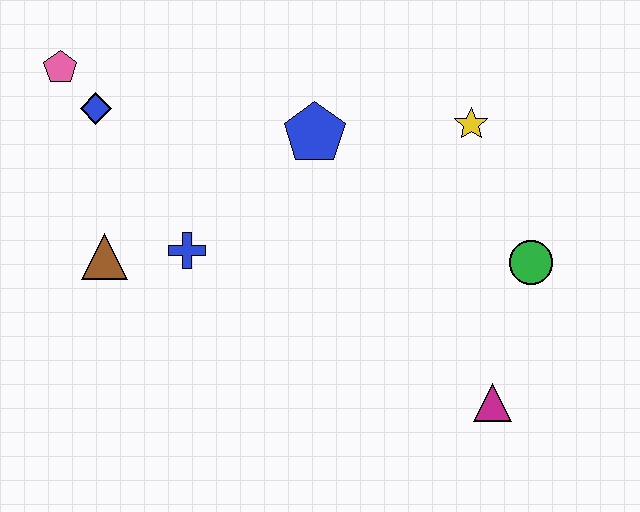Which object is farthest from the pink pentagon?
The magenta triangle is farthest from the pink pentagon.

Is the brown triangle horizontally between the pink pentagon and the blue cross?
Yes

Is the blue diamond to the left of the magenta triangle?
Yes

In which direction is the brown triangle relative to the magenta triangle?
The brown triangle is to the left of the magenta triangle.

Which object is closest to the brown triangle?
The blue cross is closest to the brown triangle.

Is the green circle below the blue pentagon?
Yes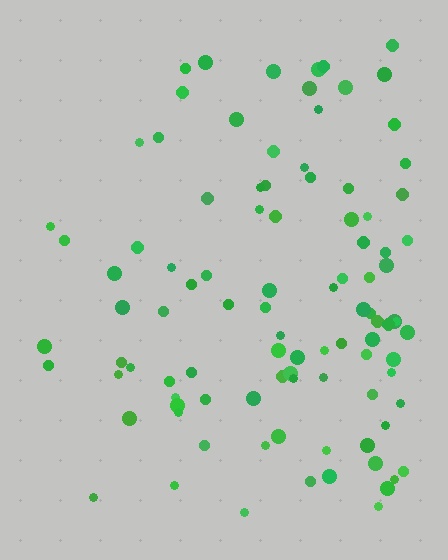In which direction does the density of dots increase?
From left to right, with the right side densest.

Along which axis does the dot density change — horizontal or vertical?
Horizontal.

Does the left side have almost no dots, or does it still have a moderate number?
Still a moderate number, just noticeably fewer than the right.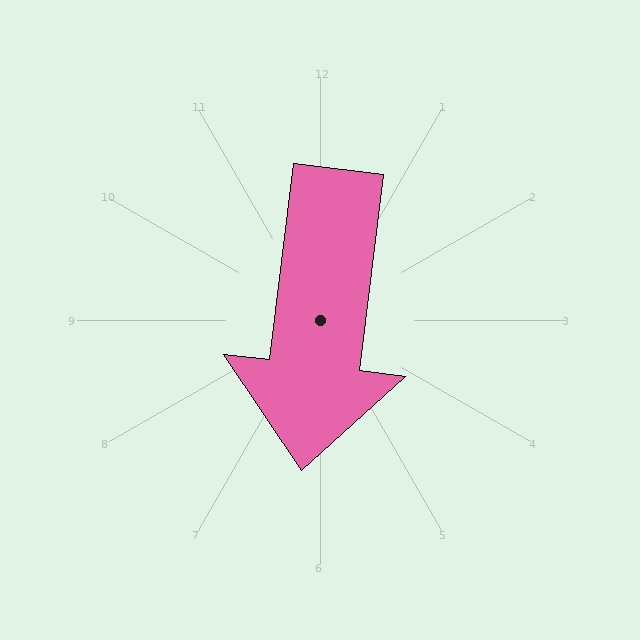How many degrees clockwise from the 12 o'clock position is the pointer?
Approximately 187 degrees.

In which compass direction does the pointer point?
South.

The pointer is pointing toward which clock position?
Roughly 6 o'clock.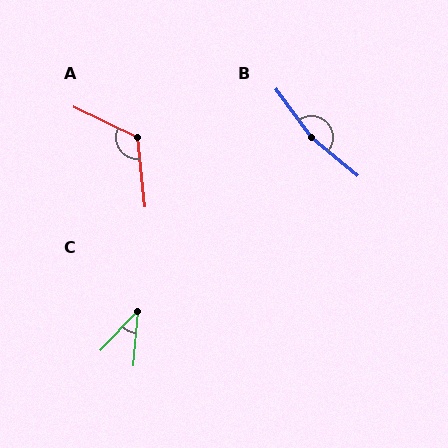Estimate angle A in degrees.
Approximately 122 degrees.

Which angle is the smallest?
C, at approximately 39 degrees.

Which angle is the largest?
B, at approximately 166 degrees.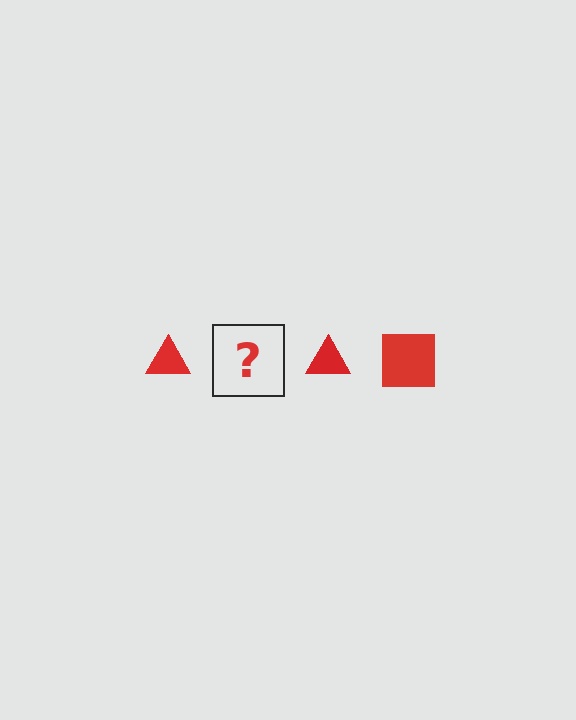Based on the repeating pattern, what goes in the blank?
The blank should be a red square.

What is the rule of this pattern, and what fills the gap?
The rule is that the pattern cycles through triangle, square shapes in red. The gap should be filled with a red square.